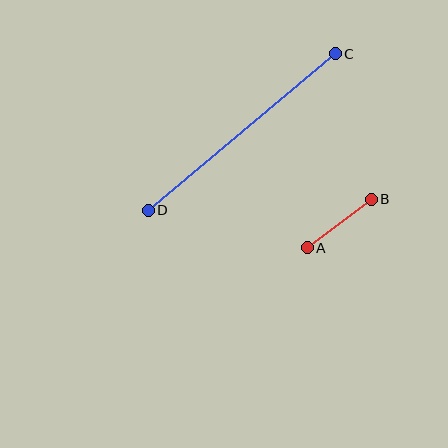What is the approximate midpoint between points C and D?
The midpoint is at approximately (242, 132) pixels.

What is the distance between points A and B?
The distance is approximately 80 pixels.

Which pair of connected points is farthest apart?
Points C and D are farthest apart.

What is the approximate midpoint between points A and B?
The midpoint is at approximately (339, 223) pixels.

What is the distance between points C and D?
The distance is approximately 244 pixels.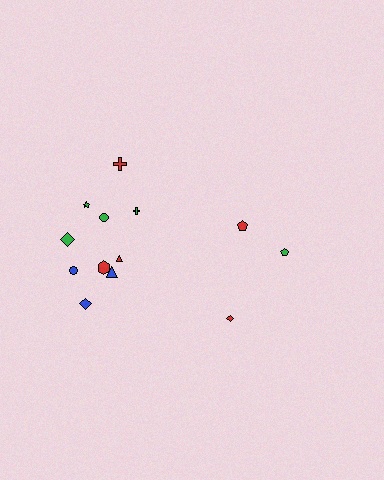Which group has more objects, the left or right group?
The left group.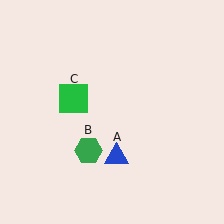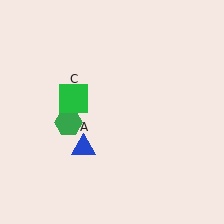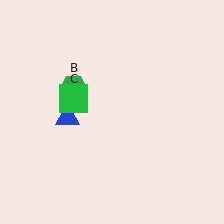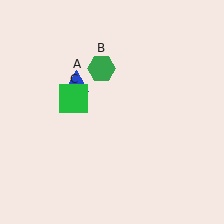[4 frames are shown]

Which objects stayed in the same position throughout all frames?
Green square (object C) remained stationary.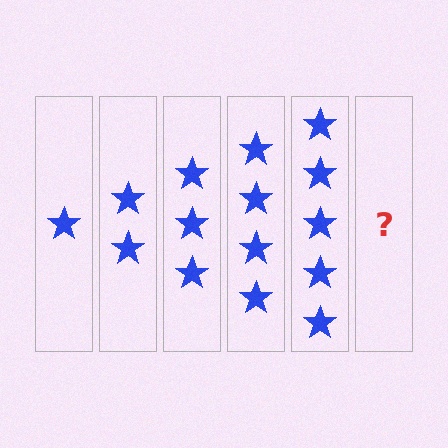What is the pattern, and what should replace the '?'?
The pattern is that each step adds one more star. The '?' should be 6 stars.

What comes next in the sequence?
The next element should be 6 stars.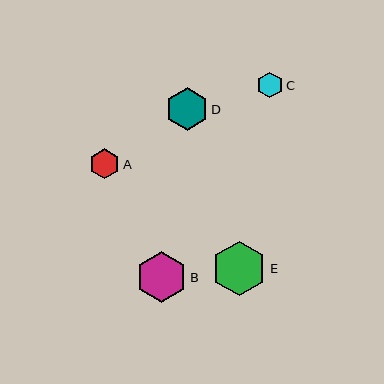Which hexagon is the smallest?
Hexagon C is the smallest with a size of approximately 25 pixels.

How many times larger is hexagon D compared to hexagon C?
Hexagon D is approximately 1.7 times the size of hexagon C.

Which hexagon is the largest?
Hexagon E is the largest with a size of approximately 54 pixels.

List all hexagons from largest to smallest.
From largest to smallest: E, B, D, A, C.